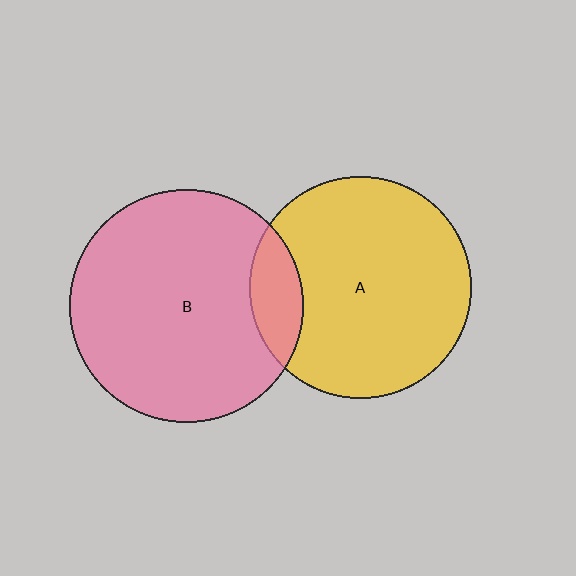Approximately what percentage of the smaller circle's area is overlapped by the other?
Approximately 15%.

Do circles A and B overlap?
Yes.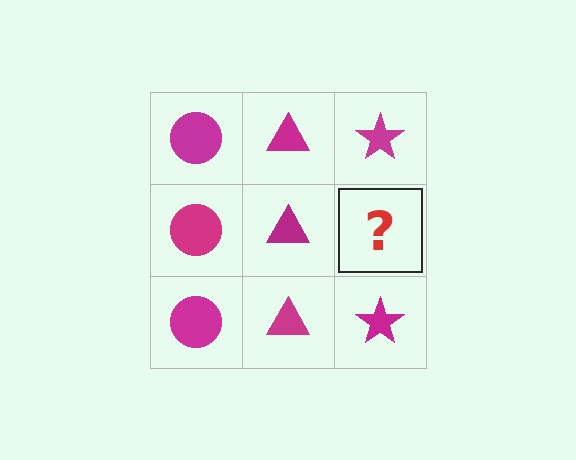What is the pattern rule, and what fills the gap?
The rule is that each column has a consistent shape. The gap should be filled with a magenta star.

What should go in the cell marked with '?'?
The missing cell should contain a magenta star.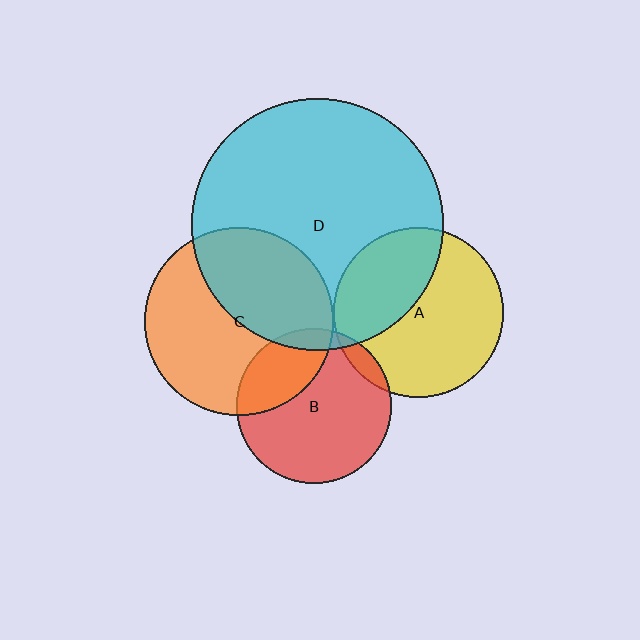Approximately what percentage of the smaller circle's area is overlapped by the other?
Approximately 30%.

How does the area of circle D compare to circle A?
Approximately 2.2 times.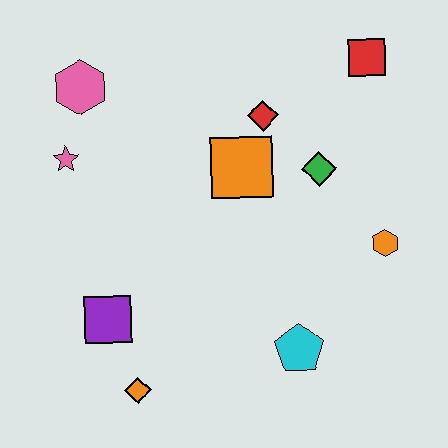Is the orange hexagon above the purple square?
Yes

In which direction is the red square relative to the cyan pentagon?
The red square is above the cyan pentagon.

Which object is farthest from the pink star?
The orange hexagon is farthest from the pink star.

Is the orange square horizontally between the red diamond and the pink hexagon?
Yes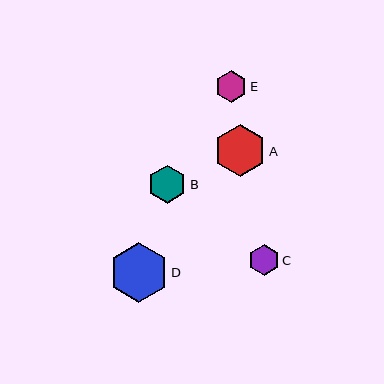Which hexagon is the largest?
Hexagon D is the largest with a size of approximately 59 pixels.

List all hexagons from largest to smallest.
From largest to smallest: D, A, B, E, C.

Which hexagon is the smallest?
Hexagon C is the smallest with a size of approximately 31 pixels.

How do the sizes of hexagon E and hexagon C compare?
Hexagon E and hexagon C are approximately the same size.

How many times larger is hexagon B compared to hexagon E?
Hexagon B is approximately 1.2 times the size of hexagon E.